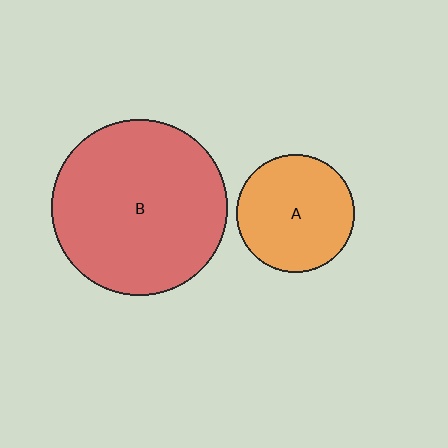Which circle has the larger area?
Circle B (red).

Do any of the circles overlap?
No, none of the circles overlap.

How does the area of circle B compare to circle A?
Approximately 2.2 times.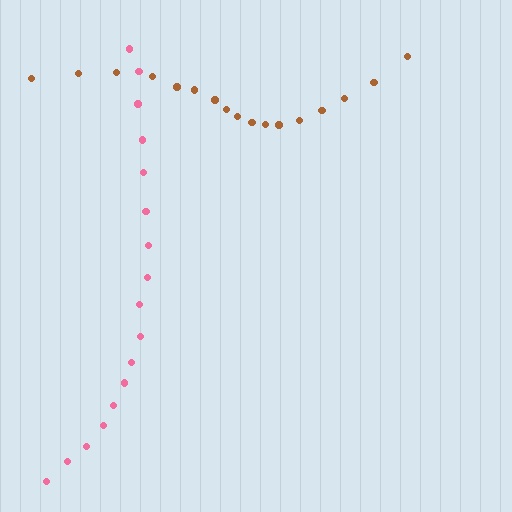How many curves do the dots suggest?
There are 2 distinct paths.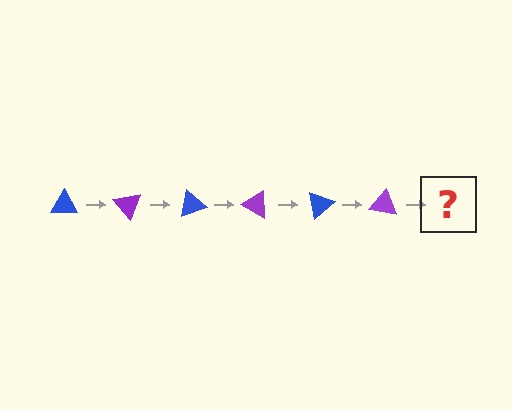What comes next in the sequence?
The next element should be a blue triangle, rotated 300 degrees from the start.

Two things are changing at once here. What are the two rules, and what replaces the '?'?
The two rules are that it rotates 50 degrees each step and the color cycles through blue and purple. The '?' should be a blue triangle, rotated 300 degrees from the start.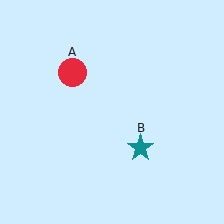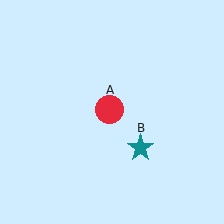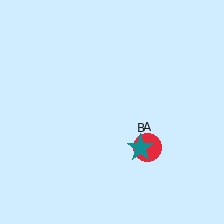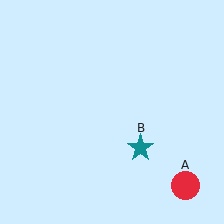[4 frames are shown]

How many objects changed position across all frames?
1 object changed position: red circle (object A).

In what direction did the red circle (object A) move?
The red circle (object A) moved down and to the right.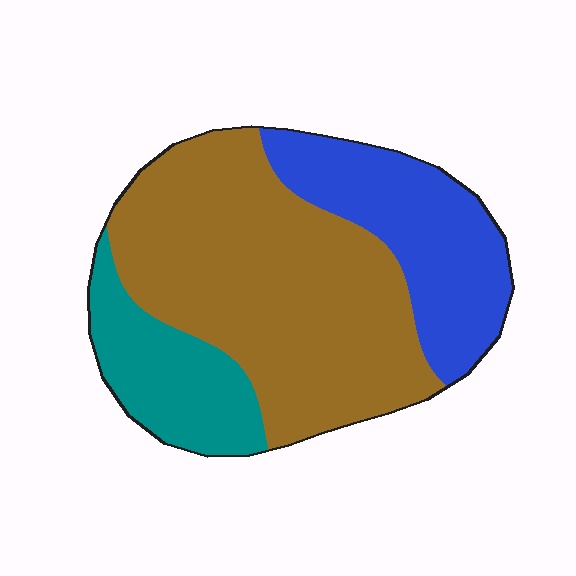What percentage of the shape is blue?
Blue takes up about one quarter (1/4) of the shape.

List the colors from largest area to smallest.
From largest to smallest: brown, blue, teal.